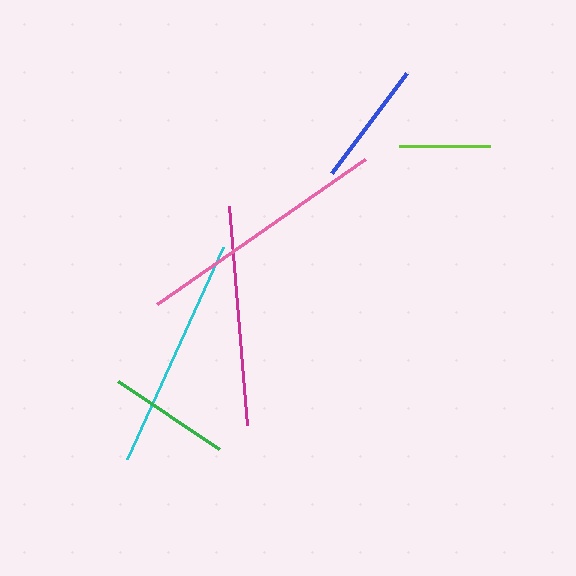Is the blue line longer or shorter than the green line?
The blue line is longer than the green line.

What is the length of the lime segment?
The lime segment is approximately 92 pixels long.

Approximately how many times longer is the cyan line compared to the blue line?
The cyan line is approximately 1.9 times the length of the blue line.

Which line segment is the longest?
The pink line is the longest at approximately 254 pixels.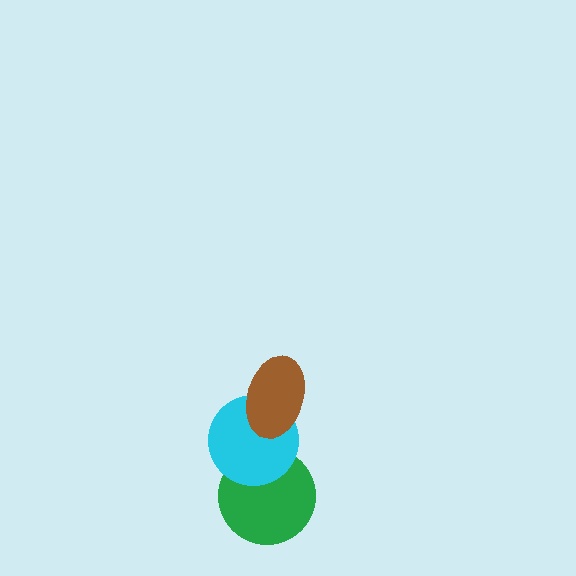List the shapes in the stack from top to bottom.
From top to bottom: the brown ellipse, the cyan circle, the green circle.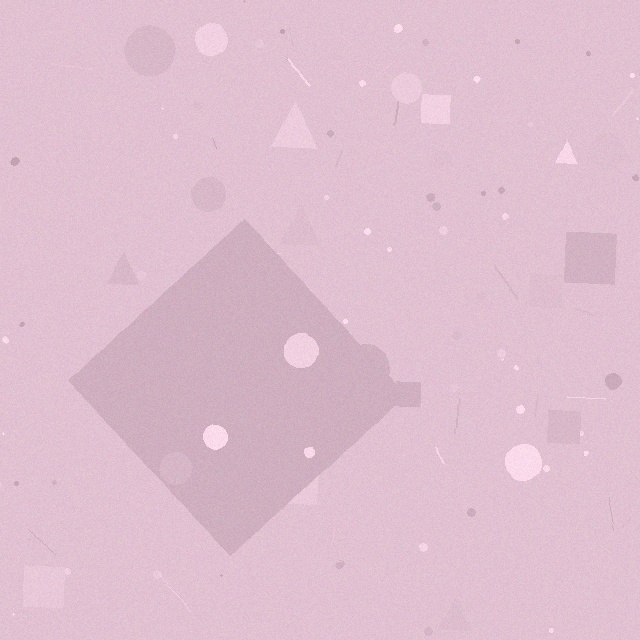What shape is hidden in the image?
A diamond is hidden in the image.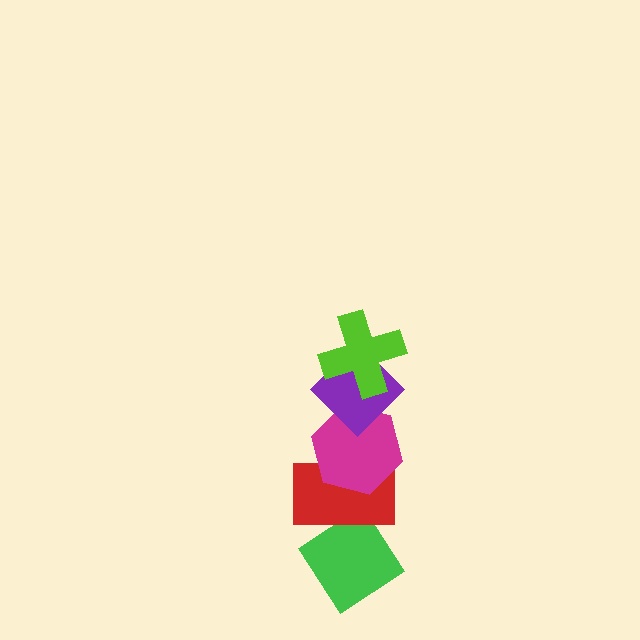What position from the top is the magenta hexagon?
The magenta hexagon is 3rd from the top.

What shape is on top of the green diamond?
The red rectangle is on top of the green diamond.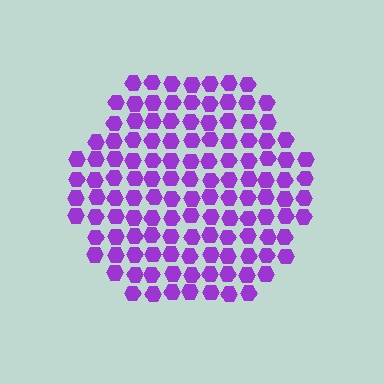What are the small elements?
The small elements are hexagons.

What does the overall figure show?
The overall figure shows a hexagon.